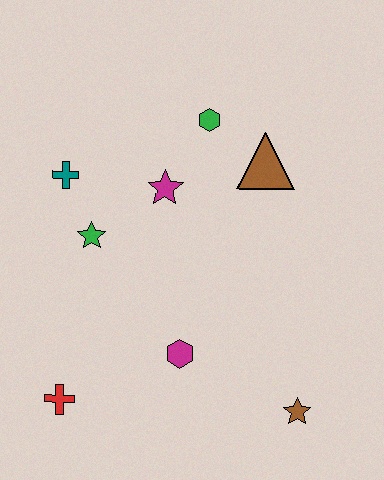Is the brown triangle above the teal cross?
Yes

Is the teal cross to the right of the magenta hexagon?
No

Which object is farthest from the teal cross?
The brown star is farthest from the teal cross.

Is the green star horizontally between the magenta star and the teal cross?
Yes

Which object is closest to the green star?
The teal cross is closest to the green star.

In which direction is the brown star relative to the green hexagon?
The brown star is below the green hexagon.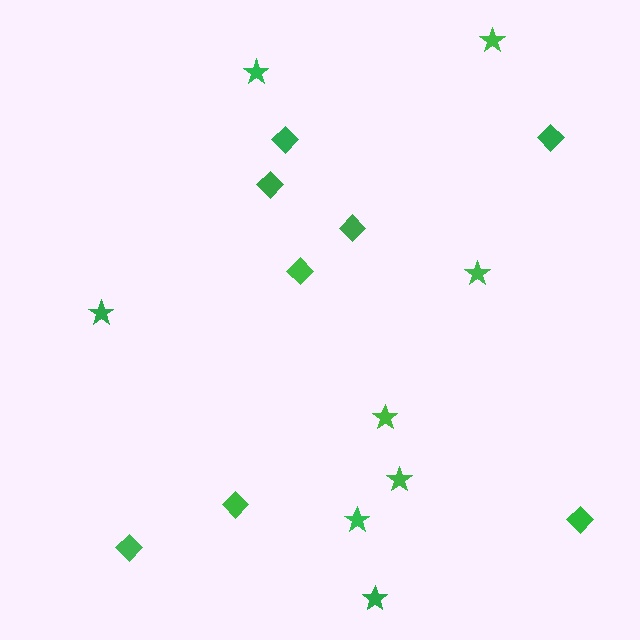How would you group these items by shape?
There are 2 groups: one group of stars (8) and one group of diamonds (8).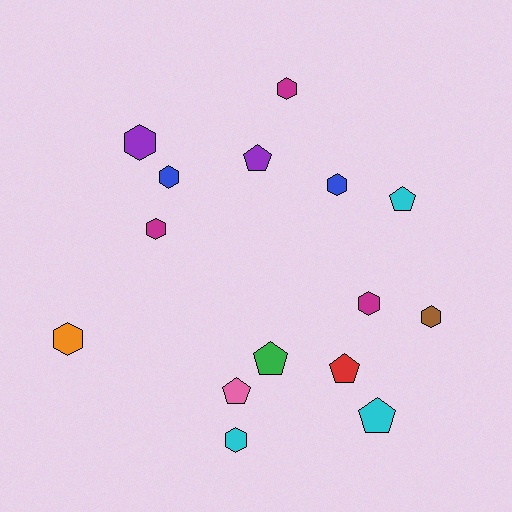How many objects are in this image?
There are 15 objects.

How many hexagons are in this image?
There are 9 hexagons.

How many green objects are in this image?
There is 1 green object.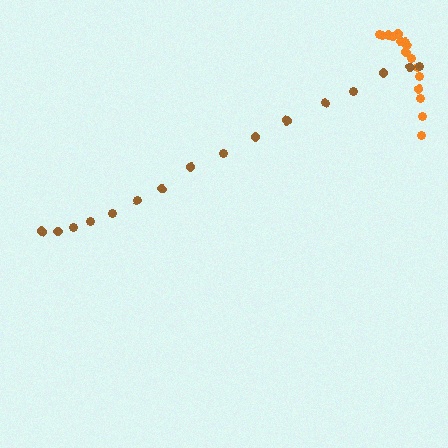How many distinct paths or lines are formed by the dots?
There are 2 distinct paths.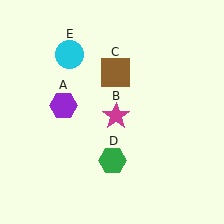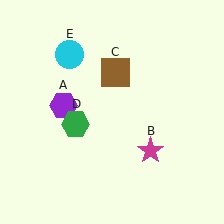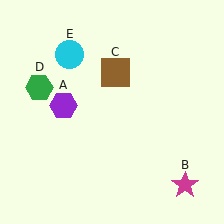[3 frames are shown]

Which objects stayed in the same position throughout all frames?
Purple hexagon (object A) and brown square (object C) and cyan circle (object E) remained stationary.